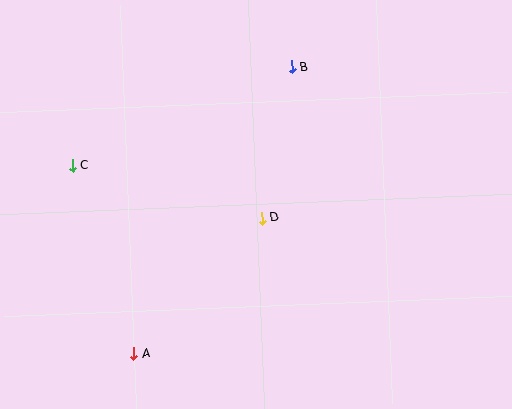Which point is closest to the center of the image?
Point D at (262, 218) is closest to the center.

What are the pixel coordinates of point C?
Point C is at (73, 166).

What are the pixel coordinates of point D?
Point D is at (262, 218).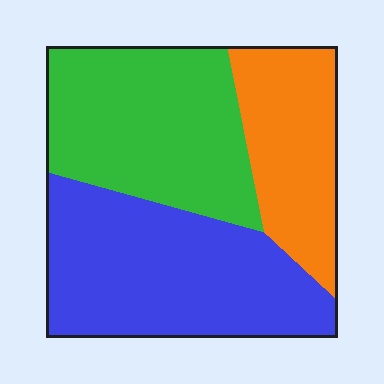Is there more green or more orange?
Green.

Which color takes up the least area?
Orange, at roughly 25%.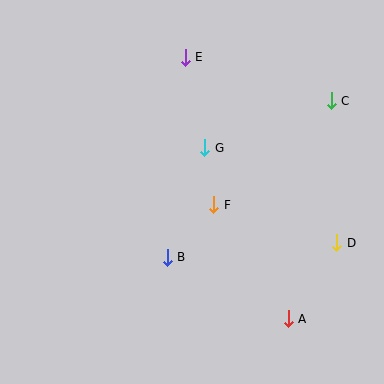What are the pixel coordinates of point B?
Point B is at (167, 257).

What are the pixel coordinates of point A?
Point A is at (288, 319).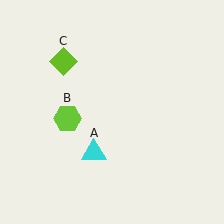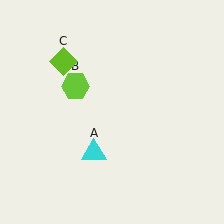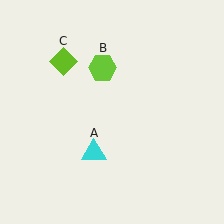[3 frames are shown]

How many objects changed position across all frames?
1 object changed position: lime hexagon (object B).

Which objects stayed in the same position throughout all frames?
Cyan triangle (object A) and lime diamond (object C) remained stationary.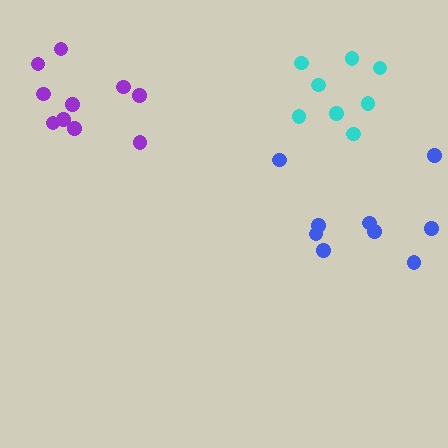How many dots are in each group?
Group 1: 9 dots, Group 2: 10 dots, Group 3: 8 dots (27 total).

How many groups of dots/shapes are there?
There are 3 groups.